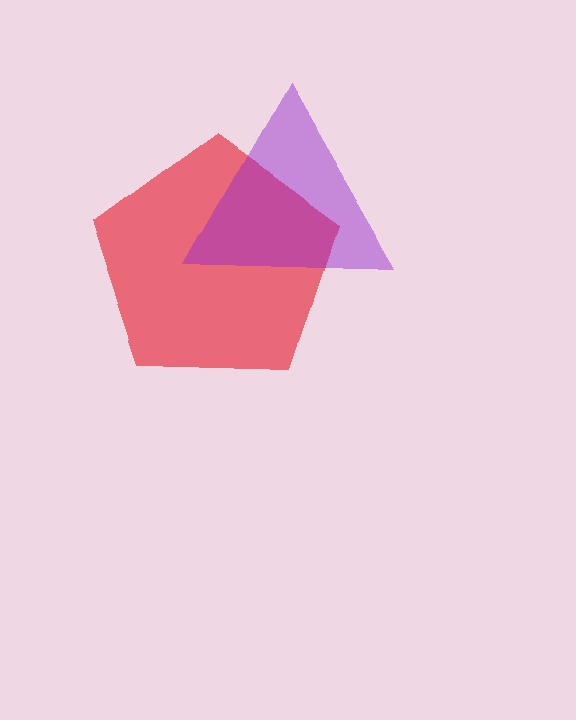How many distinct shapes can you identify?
There are 2 distinct shapes: a red pentagon, a purple triangle.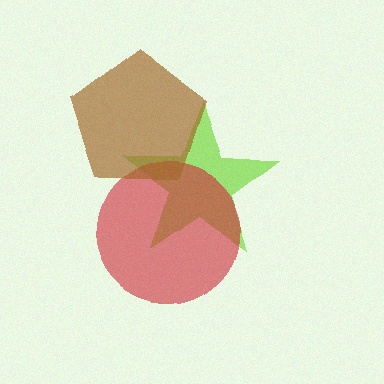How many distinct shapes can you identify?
There are 3 distinct shapes: a lime star, a red circle, a brown pentagon.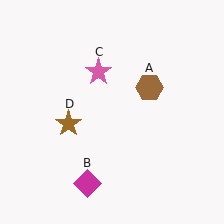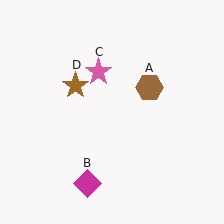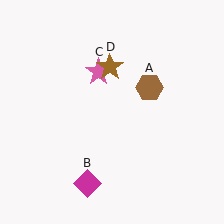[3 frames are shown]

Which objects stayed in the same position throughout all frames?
Brown hexagon (object A) and magenta diamond (object B) and pink star (object C) remained stationary.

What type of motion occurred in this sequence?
The brown star (object D) rotated clockwise around the center of the scene.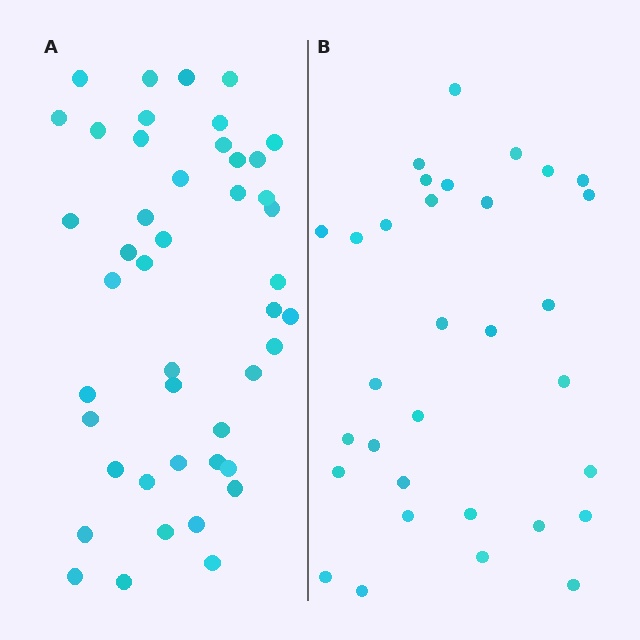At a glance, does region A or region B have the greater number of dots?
Region A (the left region) has more dots.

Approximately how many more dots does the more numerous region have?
Region A has approximately 15 more dots than region B.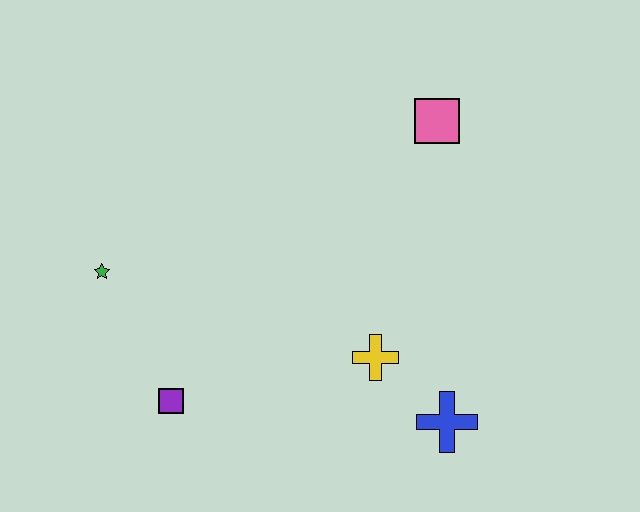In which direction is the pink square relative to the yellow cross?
The pink square is above the yellow cross.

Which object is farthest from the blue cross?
The green star is farthest from the blue cross.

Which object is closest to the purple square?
The green star is closest to the purple square.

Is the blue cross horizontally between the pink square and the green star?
No